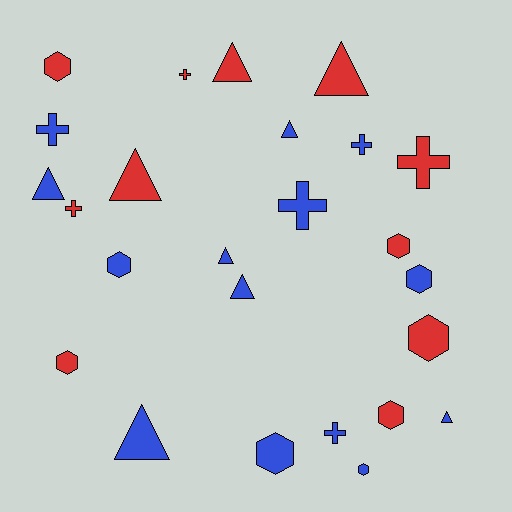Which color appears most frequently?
Blue, with 14 objects.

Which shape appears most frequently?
Triangle, with 9 objects.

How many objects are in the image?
There are 25 objects.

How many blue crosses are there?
There are 4 blue crosses.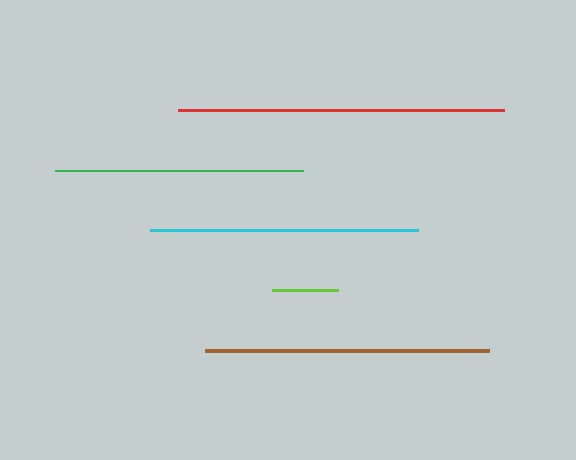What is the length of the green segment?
The green segment is approximately 248 pixels long.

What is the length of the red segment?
The red segment is approximately 326 pixels long.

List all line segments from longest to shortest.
From longest to shortest: red, brown, cyan, green, lime.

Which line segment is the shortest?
The lime line is the shortest at approximately 66 pixels.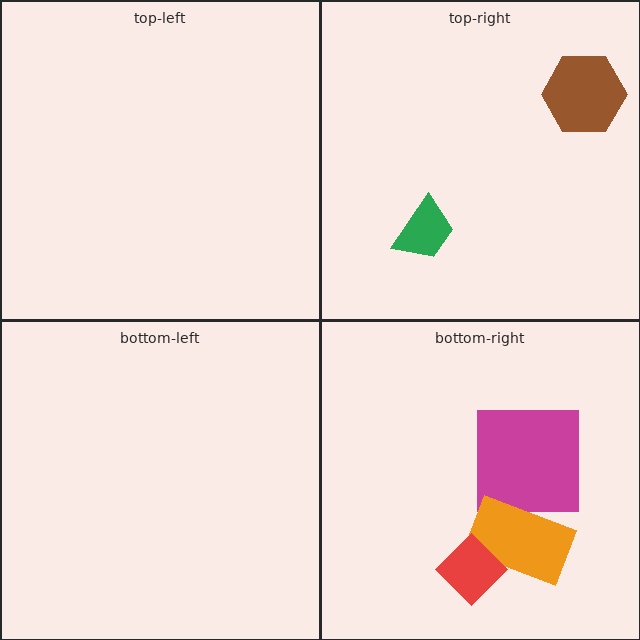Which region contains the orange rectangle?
The bottom-right region.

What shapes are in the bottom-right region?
The magenta square, the orange rectangle, the red diamond.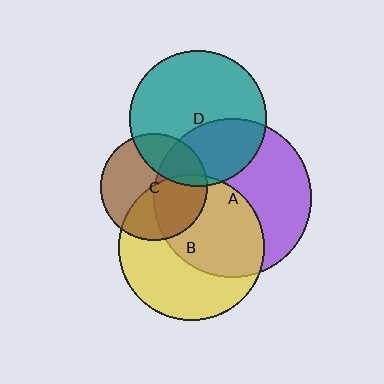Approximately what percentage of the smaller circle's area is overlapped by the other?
Approximately 35%.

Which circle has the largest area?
Circle A (purple).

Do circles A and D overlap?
Yes.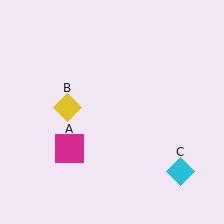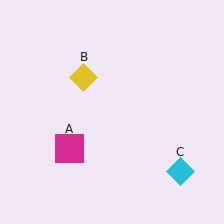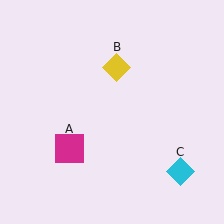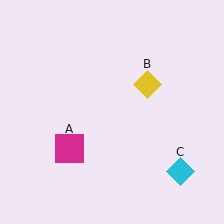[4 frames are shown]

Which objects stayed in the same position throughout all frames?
Magenta square (object A) and cyan diamond (object C) remained stationary.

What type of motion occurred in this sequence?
The yellow diamond (object B) rotated clockwise around the center of the scene.